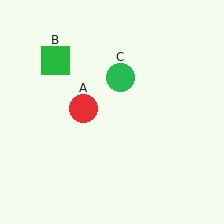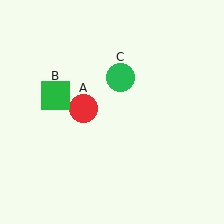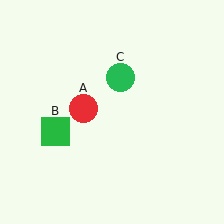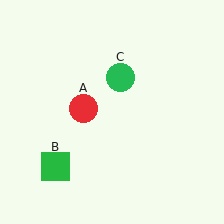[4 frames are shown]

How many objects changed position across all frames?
1 object changed position: green square (object B).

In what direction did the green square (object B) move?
The green square (object B) moved down.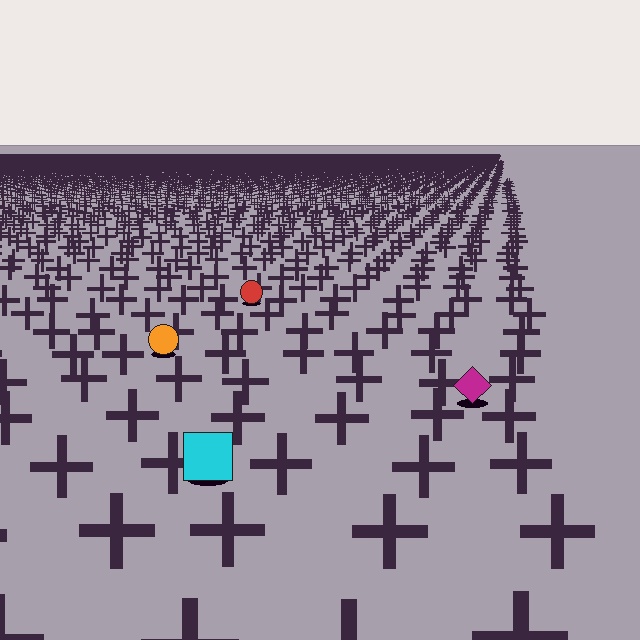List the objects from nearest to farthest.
From nearest to farthest: the cyan square, the magenta diamond, the orange circle, the red circle.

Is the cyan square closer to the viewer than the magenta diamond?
Yes. The cyan square is closer — you can tell from the texture gradient: the ground texture is coarser near it.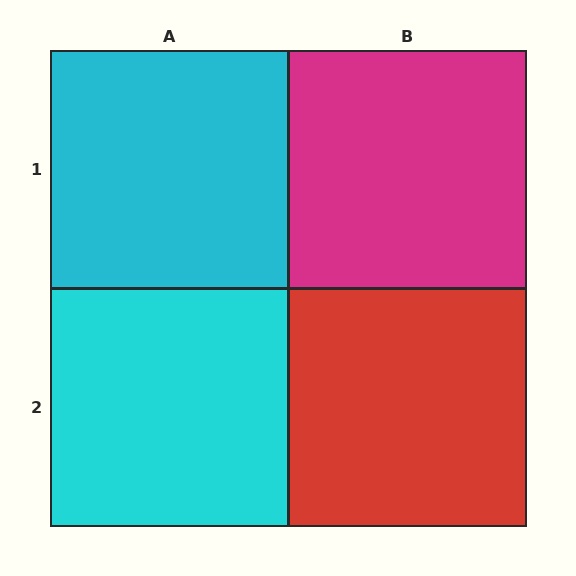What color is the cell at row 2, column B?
Red.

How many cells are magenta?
1 cell is magenta.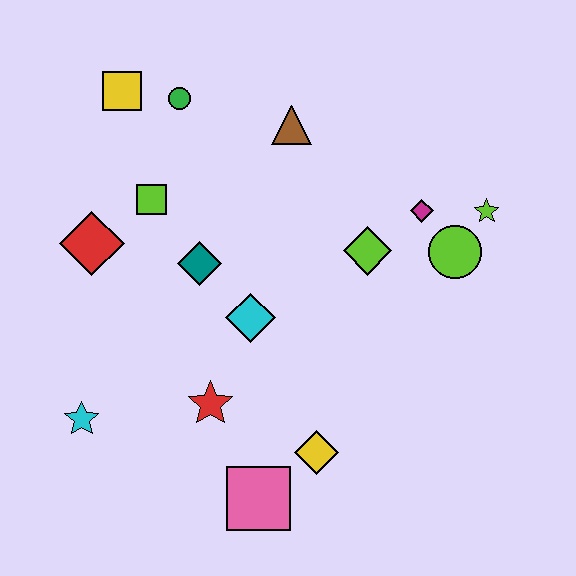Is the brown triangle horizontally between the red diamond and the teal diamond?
No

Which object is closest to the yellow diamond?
The pink square is closest to the yellow diamond.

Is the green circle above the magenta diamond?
Yes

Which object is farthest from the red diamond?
The lime star is farthest from the red diamond.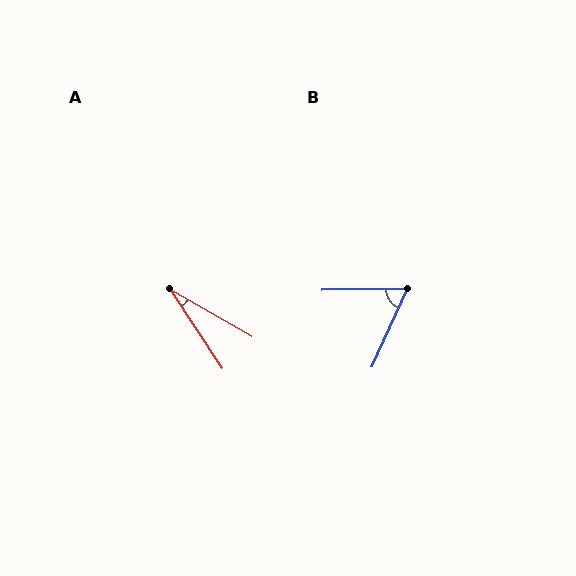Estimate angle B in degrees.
Approximately 64 degrees.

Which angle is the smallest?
A, at approximately 27 degrees.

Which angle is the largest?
B, at approximately 64 degrees.